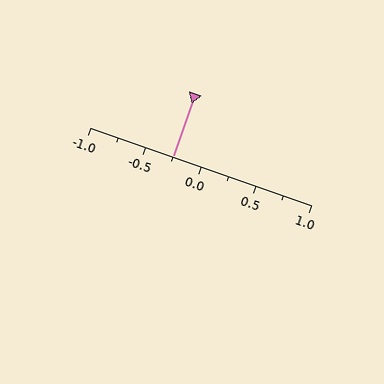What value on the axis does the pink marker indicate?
The marker indicates approximately -0.25.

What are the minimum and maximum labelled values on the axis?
The axis runs from -1.0 to 1.0.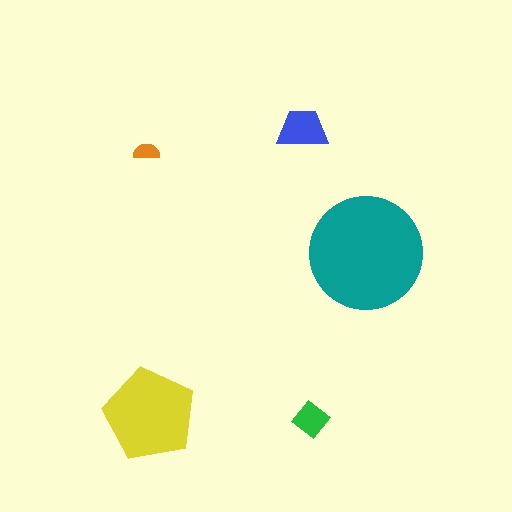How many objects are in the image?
There are 5 objects in the image.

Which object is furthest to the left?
The orange semicircle is leftmost.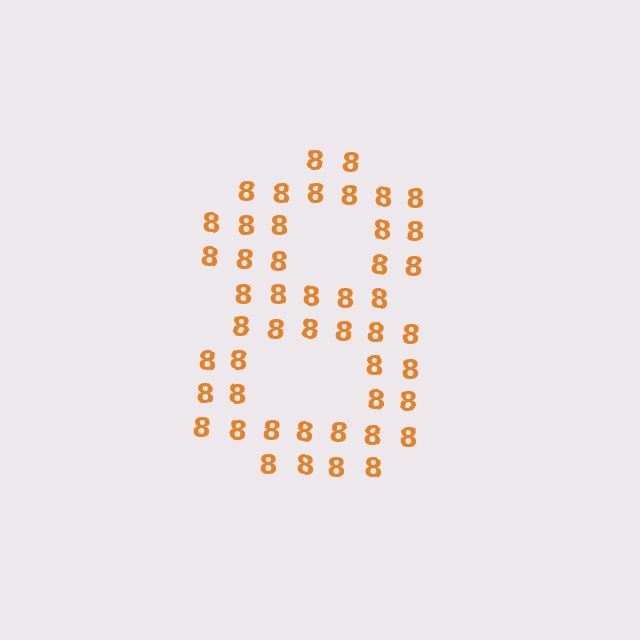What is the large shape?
The large shape is the digit 8.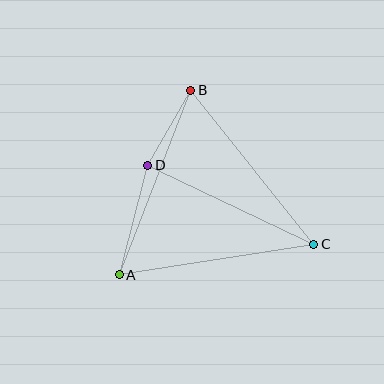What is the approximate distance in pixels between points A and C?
The distance between A and C is approximately 197 pixels.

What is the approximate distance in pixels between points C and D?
The distance between C and D is approximately 183 pixels.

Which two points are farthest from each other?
Points A and B are farthest from each other.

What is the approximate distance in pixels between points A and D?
The distance between A and D is approximately 113 pixels.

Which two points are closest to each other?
Points B and D are closest to each other.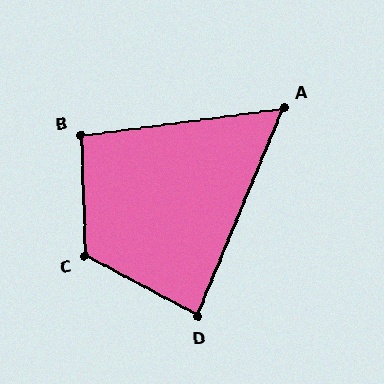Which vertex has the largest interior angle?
C, at approximately 120 degrees.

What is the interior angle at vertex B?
Approximately 96 degrees (obtuse).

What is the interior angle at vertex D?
Approximately 84 degrees (acute).